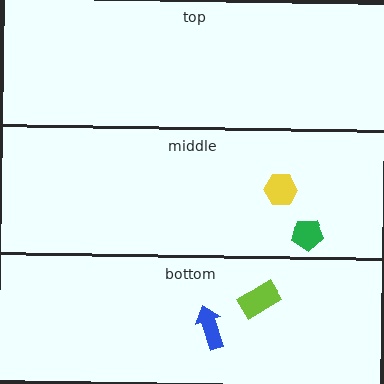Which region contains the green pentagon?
The middle region.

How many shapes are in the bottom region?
2.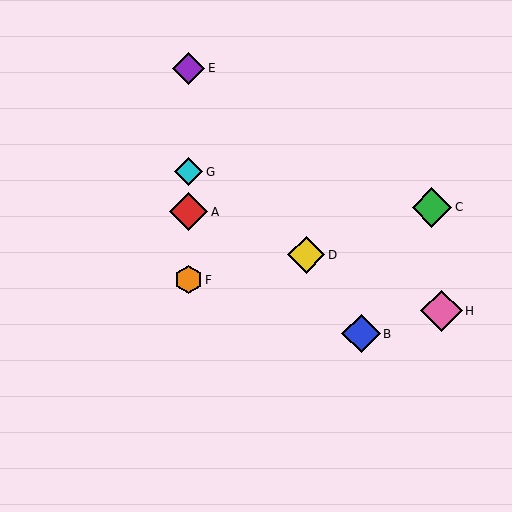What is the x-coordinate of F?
Object F is at x≈189.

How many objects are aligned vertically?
4 objects (A, E, F, G) are aligned vertically.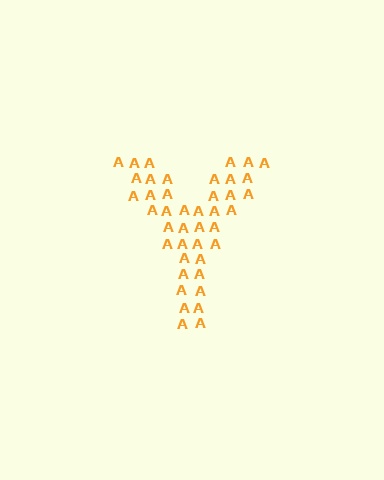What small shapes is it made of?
It is made of small letter A's.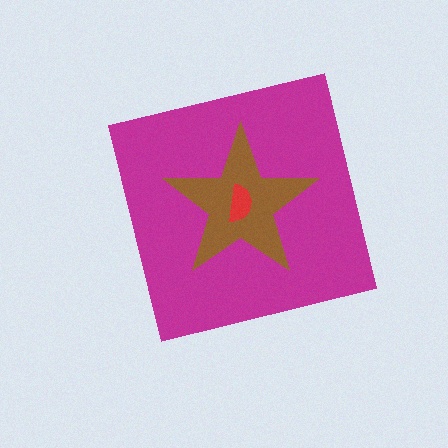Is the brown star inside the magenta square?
Yes.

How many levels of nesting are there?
3.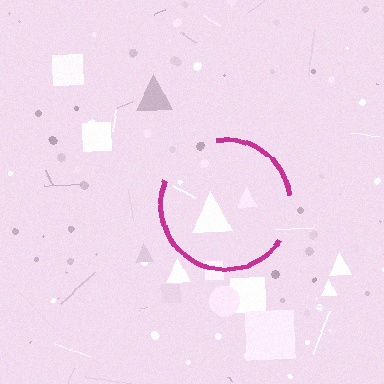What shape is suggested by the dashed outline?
The dashed outline suggests a circle.